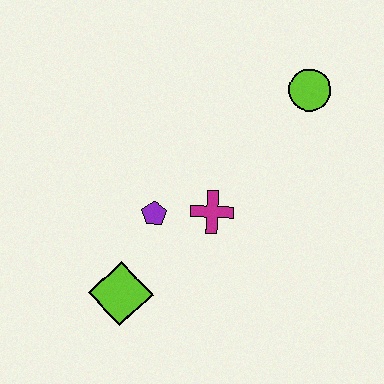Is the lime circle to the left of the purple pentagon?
No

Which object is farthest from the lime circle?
The lime diamond is farthest from the lime circle.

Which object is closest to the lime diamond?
The purple pentagon is closest to the lime diamond.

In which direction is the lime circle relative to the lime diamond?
The lime circle is above the lime diamond.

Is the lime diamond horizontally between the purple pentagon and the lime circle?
No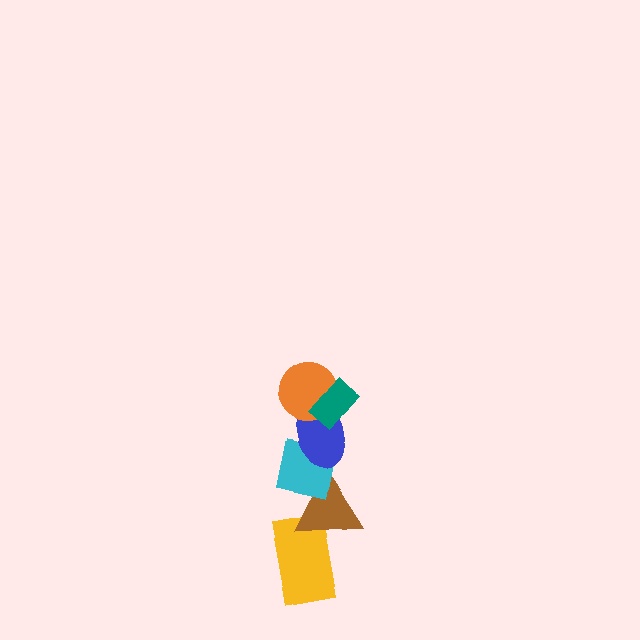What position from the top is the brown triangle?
The brown triangle is 5th from the top.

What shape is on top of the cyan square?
The blue ellipse is on top of the cyan square.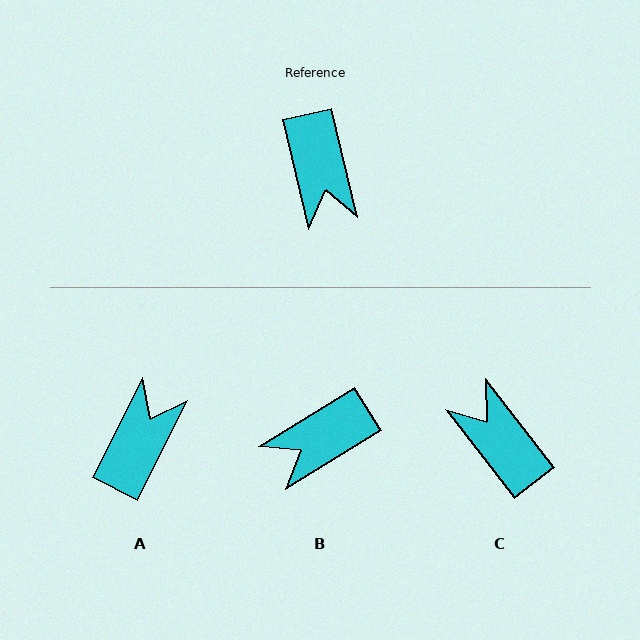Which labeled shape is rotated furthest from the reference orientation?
C, about 156 degrees away.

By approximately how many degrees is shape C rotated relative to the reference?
Approximately 156 degrees clockwise.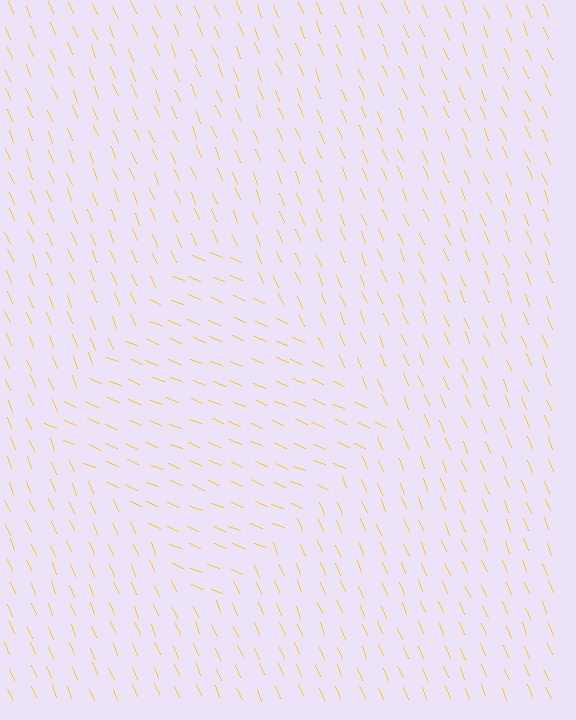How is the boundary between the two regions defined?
The boundary is defined purely by a change in line orientation (approximately 45 degrees difference). All lines are the same color and thickness.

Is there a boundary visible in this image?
Yes, there is a texture boundary formed by a change in line orientation.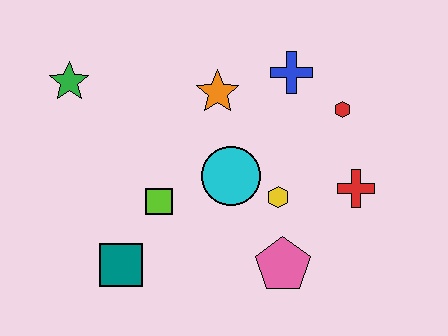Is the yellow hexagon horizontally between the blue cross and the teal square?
Yes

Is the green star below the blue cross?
Yes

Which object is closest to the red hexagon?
The blue cross is closest to the red hexagon.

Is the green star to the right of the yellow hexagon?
No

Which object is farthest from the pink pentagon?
The green star is farthest from the pink pentagon.